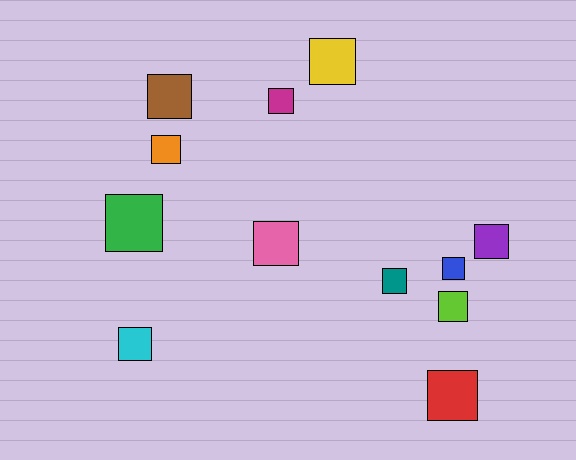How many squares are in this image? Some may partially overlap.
There are 12 squares.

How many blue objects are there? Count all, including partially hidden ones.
There is 1 blue object.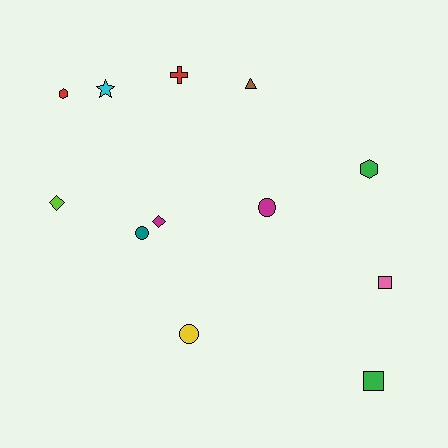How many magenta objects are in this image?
There are 2 magenta objects.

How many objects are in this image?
There are 12 objects.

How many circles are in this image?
There are 3 circles.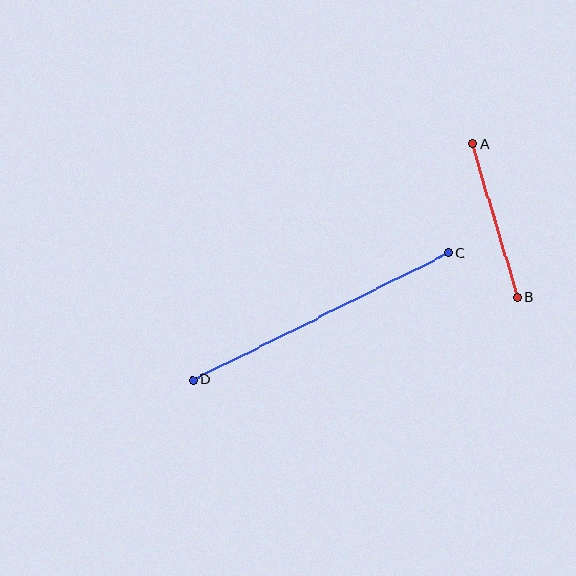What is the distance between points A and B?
The distance is approximately 160 pixels.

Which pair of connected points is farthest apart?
Points C and D are farthest apart.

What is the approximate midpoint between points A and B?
The midpoint is at approximately (495, 220) pixels.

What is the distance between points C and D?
The distance is approximately 286 pixels.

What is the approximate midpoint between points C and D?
The midpoint is at approximately (321, 316) pixels.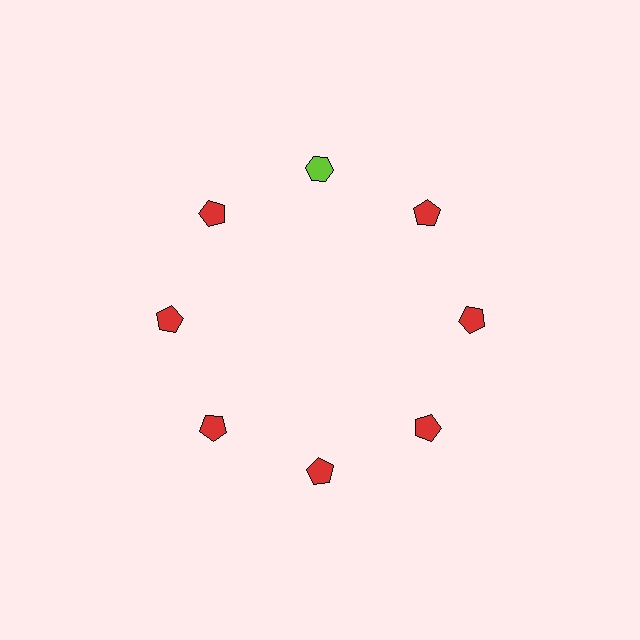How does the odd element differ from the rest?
It differs in both color (lime instead of red) and shape (hexagon instead of pentagon).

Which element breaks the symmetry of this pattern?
The lime hexagon at roughly the 12 o'clock position breaks the symmetry. All other shapes are red pentagons.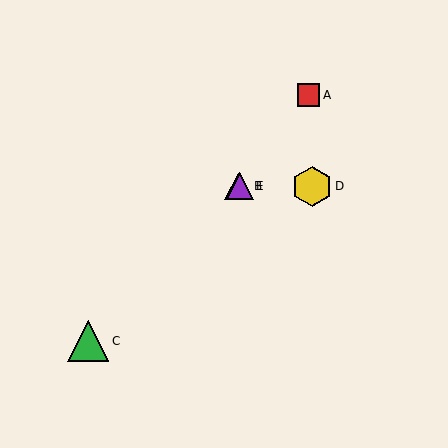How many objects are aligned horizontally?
3 objects (B, D, E) are aligned horizontally.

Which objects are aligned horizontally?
Objects B, D, E are aligned horizontally.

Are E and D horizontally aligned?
Yes, both are at y≈186.